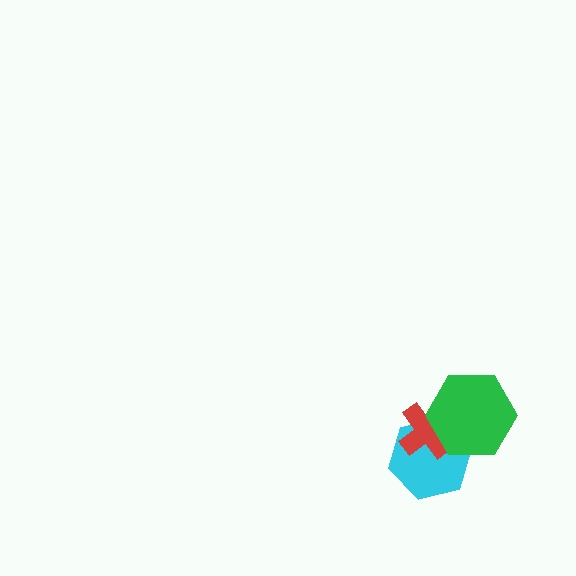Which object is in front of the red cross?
The green hexagon is in front of the red cross.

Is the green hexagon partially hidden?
No, no other shape covers it.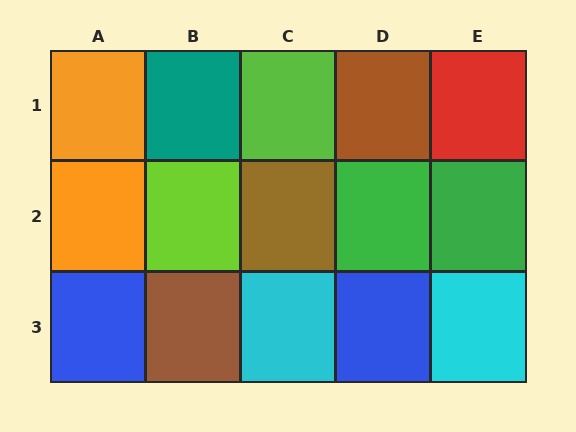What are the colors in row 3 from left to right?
Blue, brown, cyan, blue, cyan.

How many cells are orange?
2 cells are orange.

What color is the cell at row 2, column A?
Orange.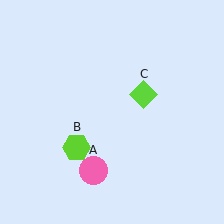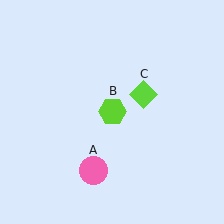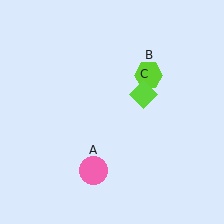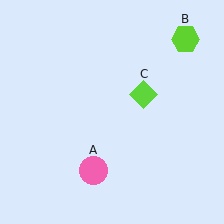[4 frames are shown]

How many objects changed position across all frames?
1 object changed position: lime hexagon (object B).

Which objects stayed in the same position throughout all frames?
Pink circle (object A) and lime diamond (object C) remained stationary.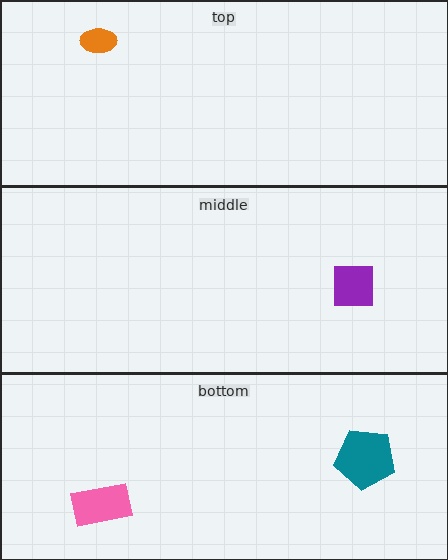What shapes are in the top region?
The orange ellipse.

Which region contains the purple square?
The middle region.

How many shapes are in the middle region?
1.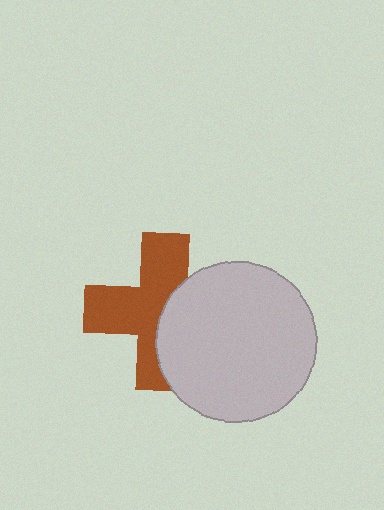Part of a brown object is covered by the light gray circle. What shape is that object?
It is a cross.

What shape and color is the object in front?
The object in front is a light gray circle.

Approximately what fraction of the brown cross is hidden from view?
Roughly 40% of the brown cross is hidden behind the light gray circle.